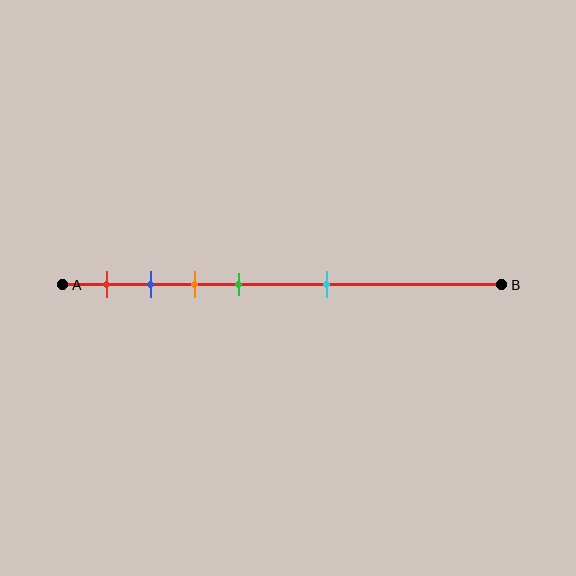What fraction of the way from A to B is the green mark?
The green mark is approximately 40% (0.4) of the way from A to B.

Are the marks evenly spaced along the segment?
No, the marks are not evenly spaced.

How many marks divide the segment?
There are 5 marks dividing the segment.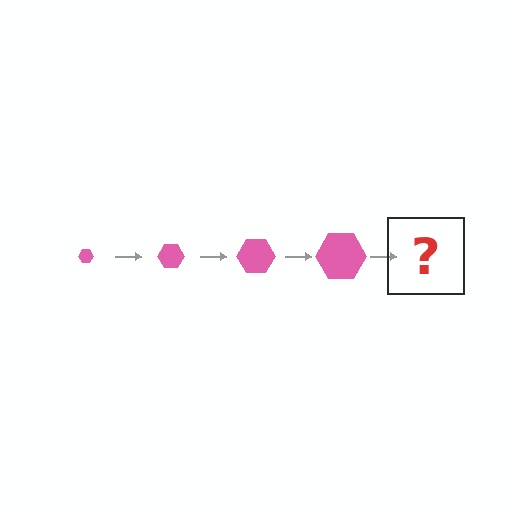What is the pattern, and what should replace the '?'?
The pattern is that the hexagon gets progressively larger each step. The '?' should be a pink hexagon, larger than the previous one.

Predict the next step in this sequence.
The next step is a pink hexagon, larger than the previous one.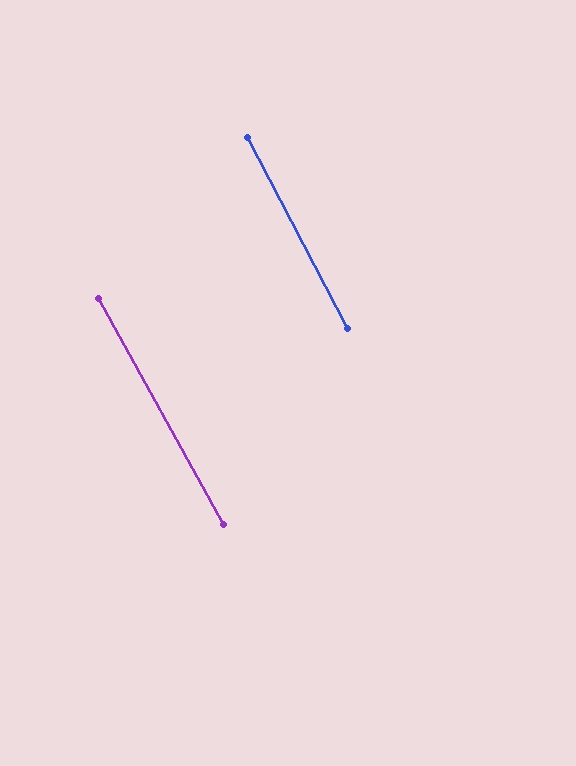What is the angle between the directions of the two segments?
Approximately 1 degree.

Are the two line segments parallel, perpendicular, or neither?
Parallel — their directions differ by only 1.2°.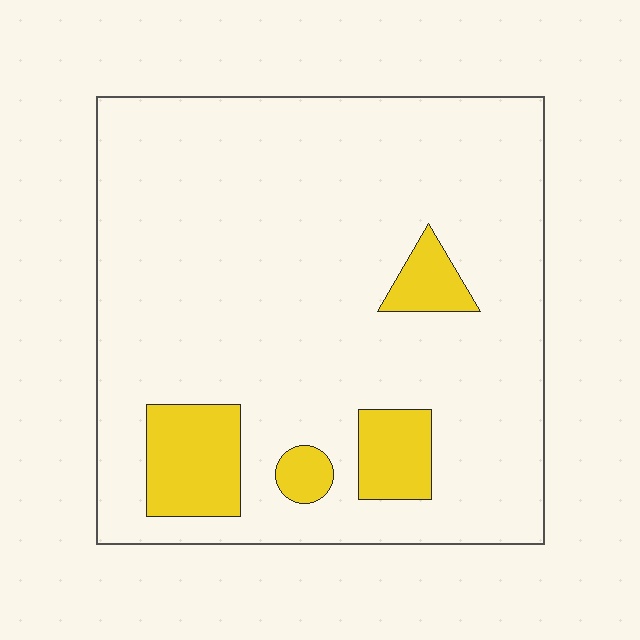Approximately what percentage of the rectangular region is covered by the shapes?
Approximately 10%.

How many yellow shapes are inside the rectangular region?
4.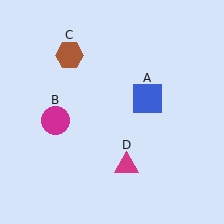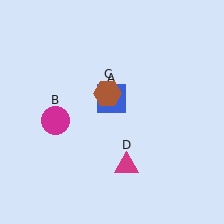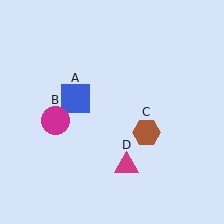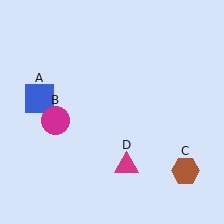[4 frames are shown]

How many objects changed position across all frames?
2 objects changed position: blue square (object A), brown hexagon (object C).